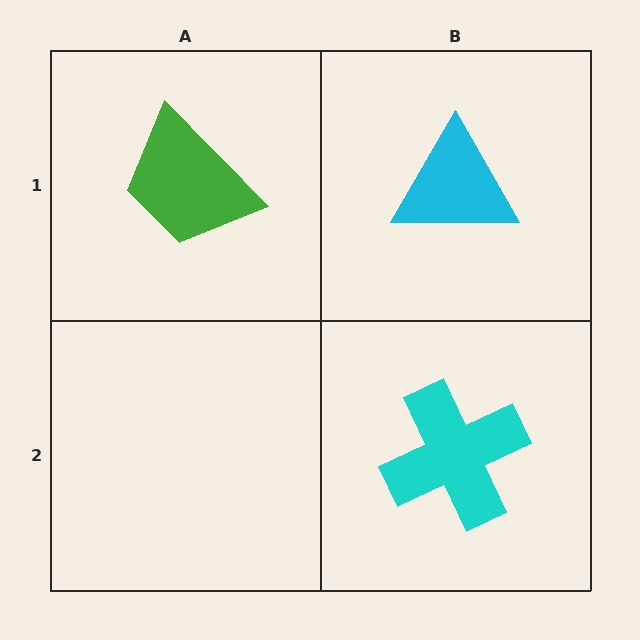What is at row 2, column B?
A cyan cross.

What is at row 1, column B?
A cyan triangle.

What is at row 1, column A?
A green trapezoid.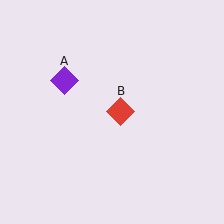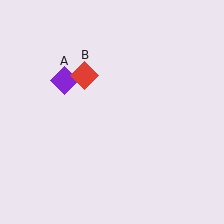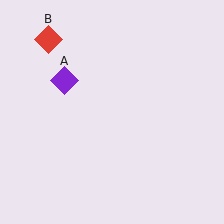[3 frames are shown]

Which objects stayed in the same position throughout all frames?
Purple diamond (object A) remained stationary.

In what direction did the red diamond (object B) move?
The red diamond (object B) moved up and to the left.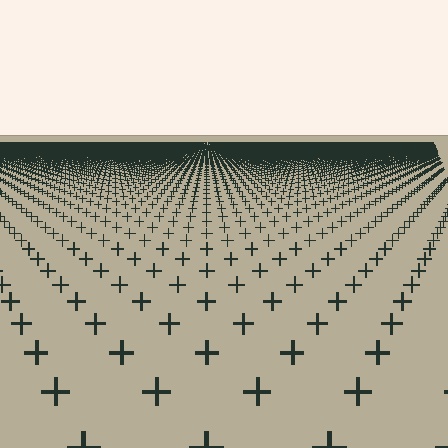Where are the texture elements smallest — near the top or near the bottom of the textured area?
Near the top.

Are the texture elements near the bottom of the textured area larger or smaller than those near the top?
Larger. Near the bottom, elements are closer to the viewer and appear at a bigger on-screen size.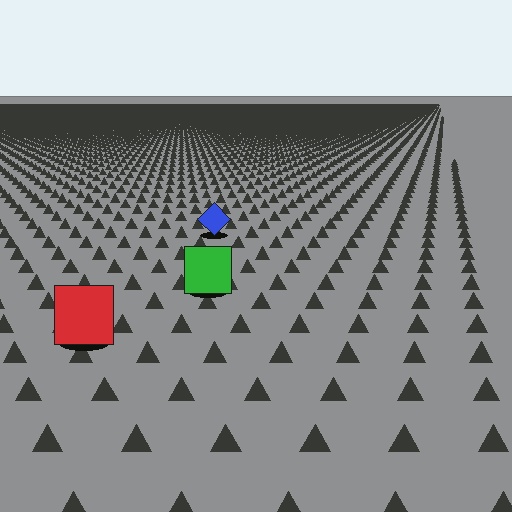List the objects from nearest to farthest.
From nearest to farthest: the red square, the green square, the blue diamond.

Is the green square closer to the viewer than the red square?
No. The red square is closer — you can tell from the texture gradient: the ground texture is coarser near it.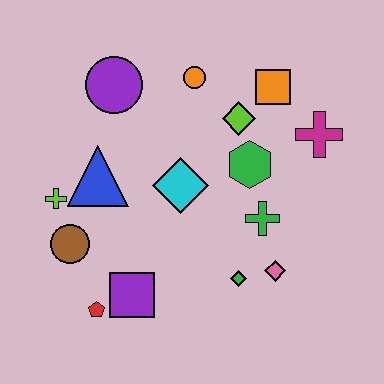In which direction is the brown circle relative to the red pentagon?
The brown circle is above the red pentagon.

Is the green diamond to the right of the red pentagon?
Yes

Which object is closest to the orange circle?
The lime diamond is closest to the orange circle.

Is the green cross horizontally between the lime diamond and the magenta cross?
Yes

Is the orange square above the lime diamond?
Yes